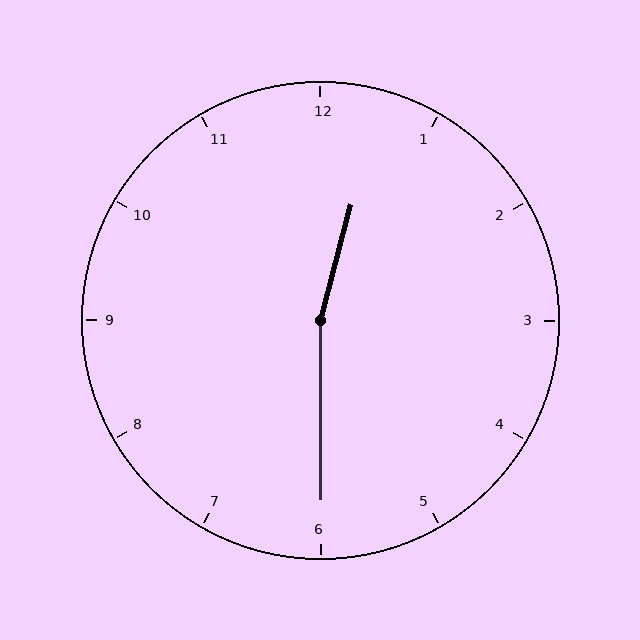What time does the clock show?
12:30.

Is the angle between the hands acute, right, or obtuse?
It is obtuse.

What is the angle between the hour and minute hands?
Approximately 165 degrees.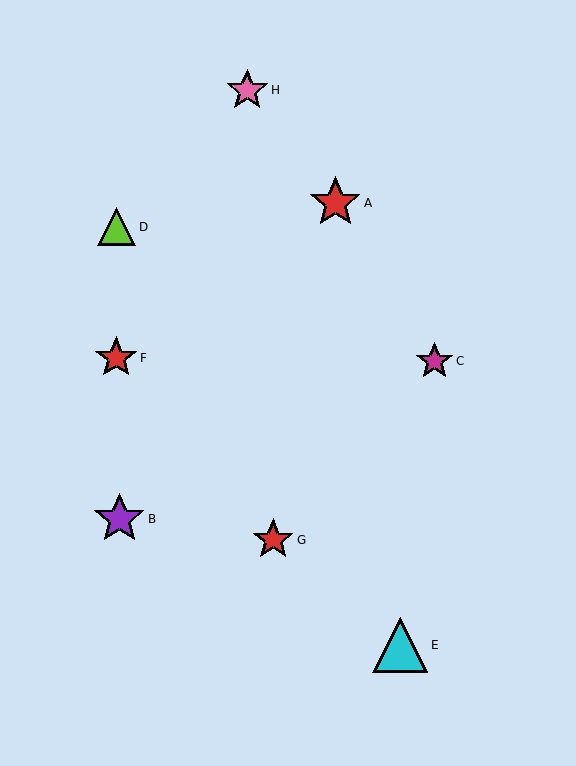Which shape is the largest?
The cyan triangle (labeled E) is the largest.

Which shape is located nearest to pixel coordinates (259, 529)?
The red star (labeled G) at (273, 540) is nearest to that location.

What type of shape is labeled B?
Shape B is a purple star.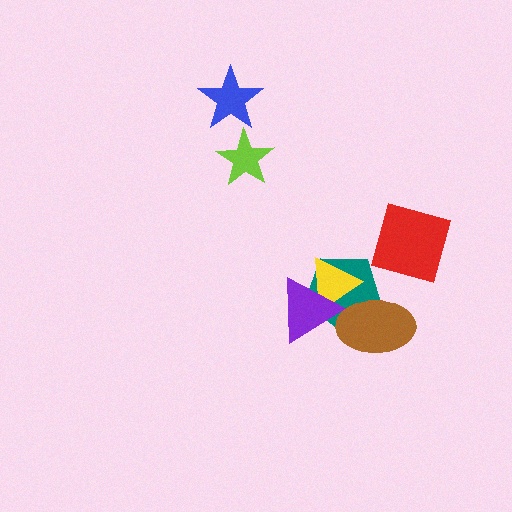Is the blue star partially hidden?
No, no other shape covers it.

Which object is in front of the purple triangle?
The brown ellipse is in front of the purple triangle.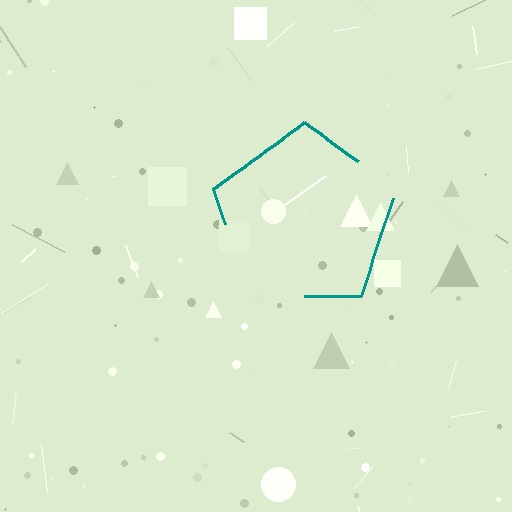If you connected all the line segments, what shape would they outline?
They would outline a pentagon.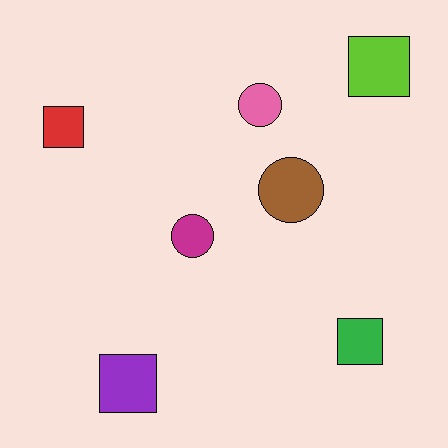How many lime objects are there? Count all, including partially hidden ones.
There is 1 lime object.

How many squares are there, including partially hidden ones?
There are 4 squares.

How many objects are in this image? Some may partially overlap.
There are 7 objects.